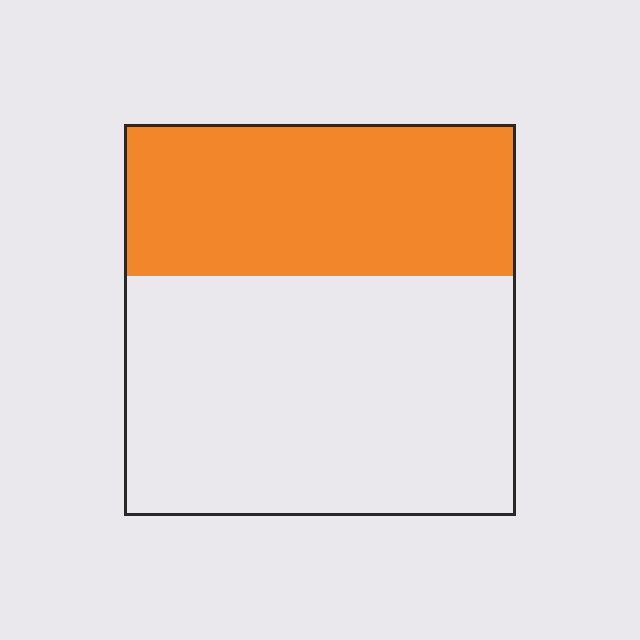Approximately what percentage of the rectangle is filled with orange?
Approximately 40%.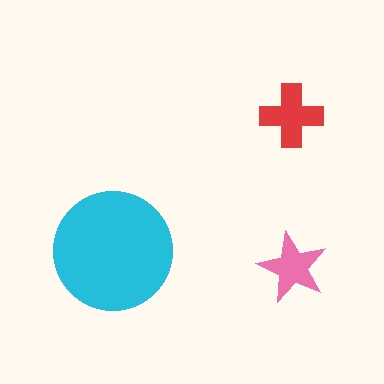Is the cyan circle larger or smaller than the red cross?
Larger.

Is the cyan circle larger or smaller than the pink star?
Larger.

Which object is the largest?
The cyan circle.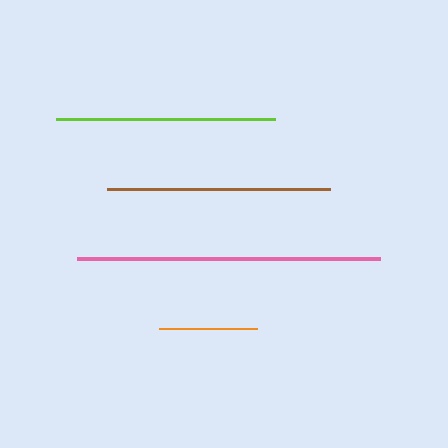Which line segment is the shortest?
The orange line is the shortest at approximately 97 pixels.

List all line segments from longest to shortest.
From longest to shortest: pink, brown, lime, orange.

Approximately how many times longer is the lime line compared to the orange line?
The lime line is approximately 2.2 times the length of the orange line.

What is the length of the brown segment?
The brown segment is approximately 223 pixels long.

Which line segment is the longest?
The pink line is the longest at approximately 303 pixels.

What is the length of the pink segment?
The pink segment is approximately 303 pixels long.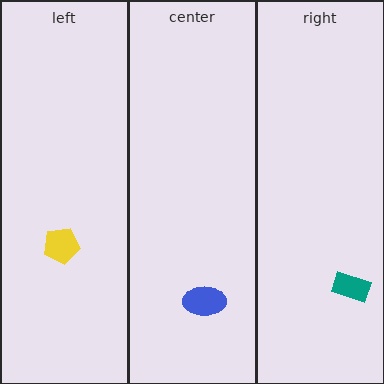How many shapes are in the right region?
1.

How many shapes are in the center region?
1.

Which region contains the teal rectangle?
The right region.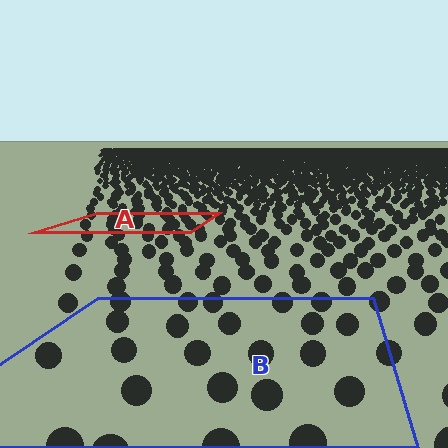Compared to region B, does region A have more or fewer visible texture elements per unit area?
Region A has more texture elements per unit area — they are packed more densely because it is farther away.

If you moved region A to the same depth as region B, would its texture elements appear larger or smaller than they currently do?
They would appear larger. At a closer depth, the same texture elements are projected at a bigger on-screen size.